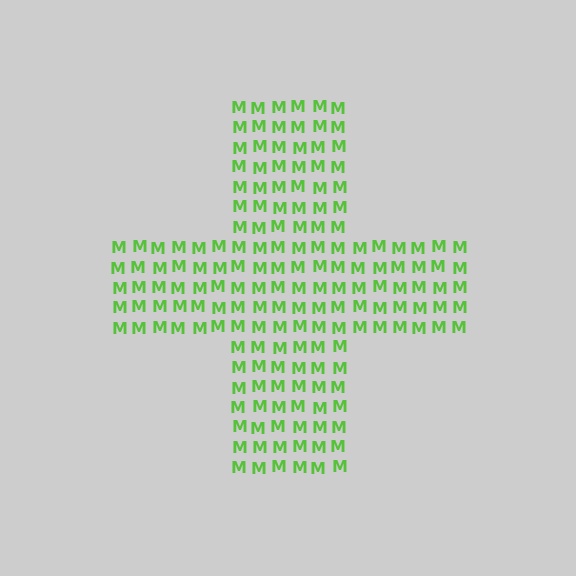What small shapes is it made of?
It is made of small letter M's.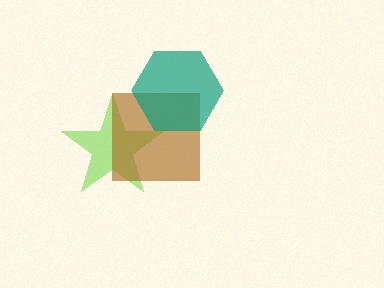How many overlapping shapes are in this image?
There are 3 overlapping shapes in the image.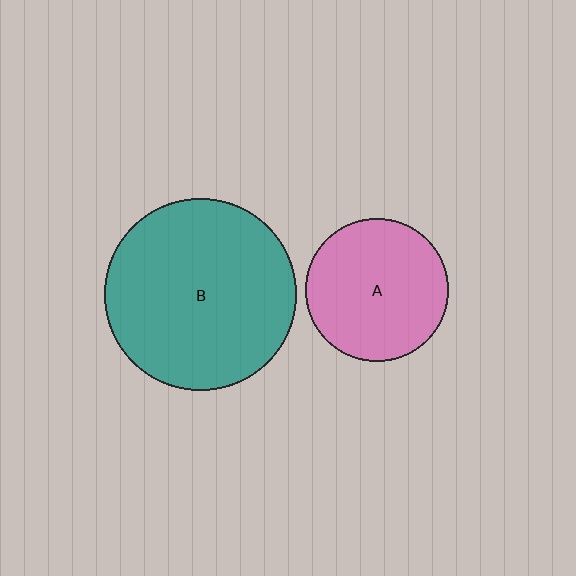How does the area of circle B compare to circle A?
Approximately 1.8 times.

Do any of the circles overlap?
No, none of the circles overlap.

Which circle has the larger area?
Circle B (teal).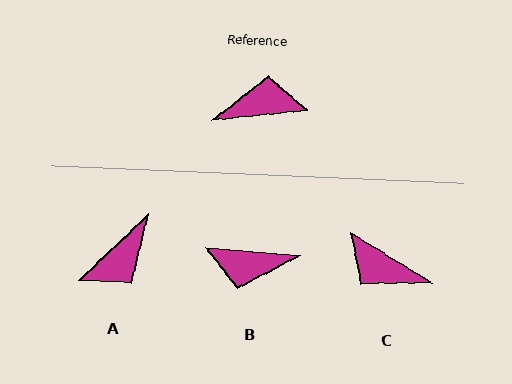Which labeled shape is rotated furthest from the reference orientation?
B, about 169 degrees away.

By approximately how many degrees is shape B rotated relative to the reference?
Approximately 169 degrees counter-clockwise.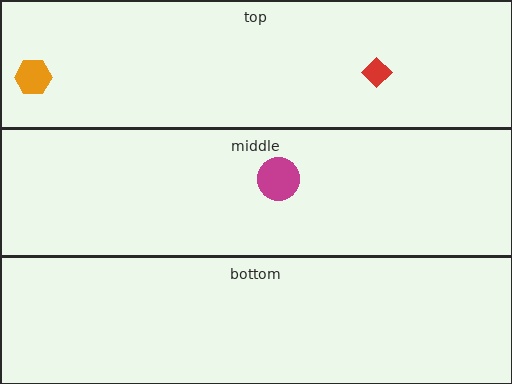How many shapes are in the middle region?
1.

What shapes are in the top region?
The red diamond, the orange hexagon.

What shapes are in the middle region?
The magenta circle.